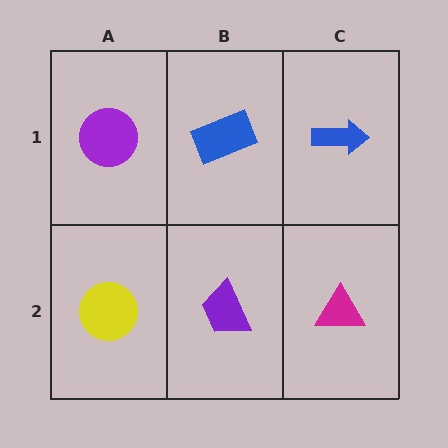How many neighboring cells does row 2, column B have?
3.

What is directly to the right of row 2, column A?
A purple trapezoid.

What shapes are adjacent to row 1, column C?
A magenta triangle (row 2, column C), a blue rectangle (row 1, column B).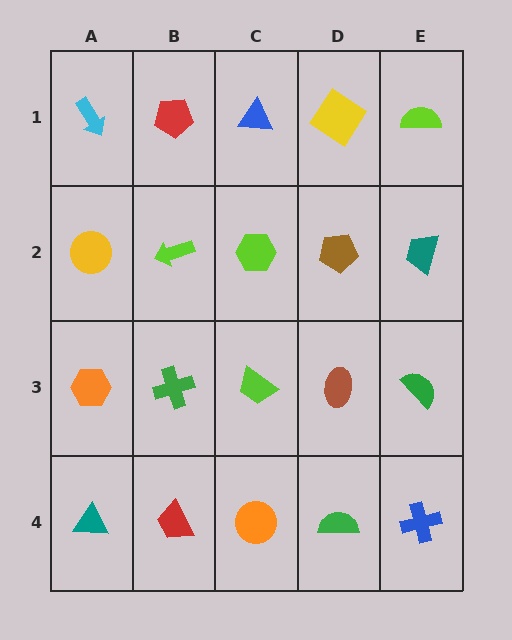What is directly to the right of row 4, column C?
A green semicircle.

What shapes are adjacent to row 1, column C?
A lime hexagon (row 2, column C), a red pentagon (row 1, column B), a yellow diamond (row 1, column D).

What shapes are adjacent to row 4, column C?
A lime trapezoid (row 3, column C), a red trapezoid (row 4, column B), a green semicircle (row 4, column D).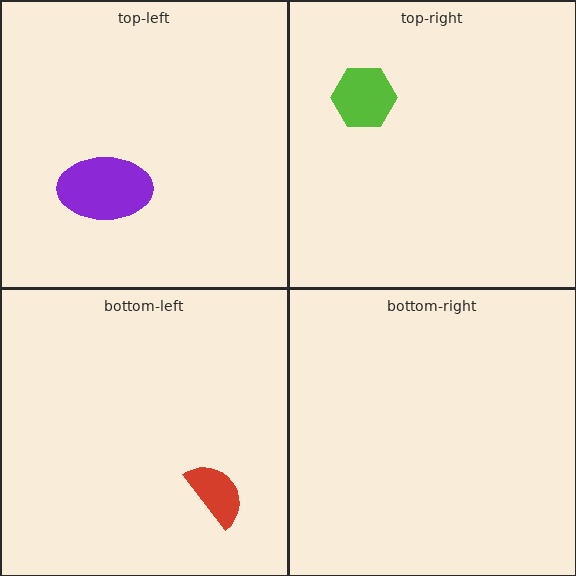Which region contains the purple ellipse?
The top-left region.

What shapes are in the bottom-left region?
The red semicircle.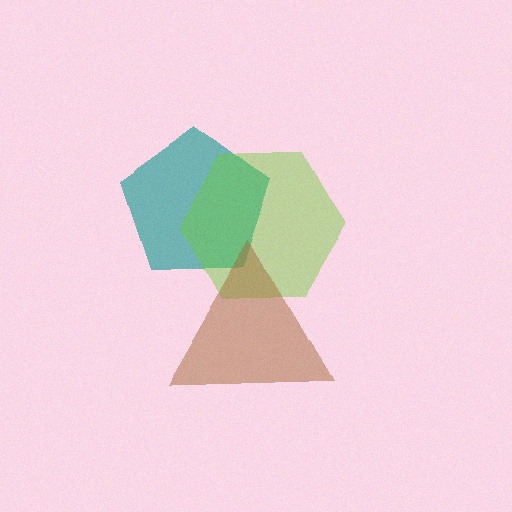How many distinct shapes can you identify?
There are 3 distinct shapes: a teal pentagon, a lime hexagon, a brown triangle.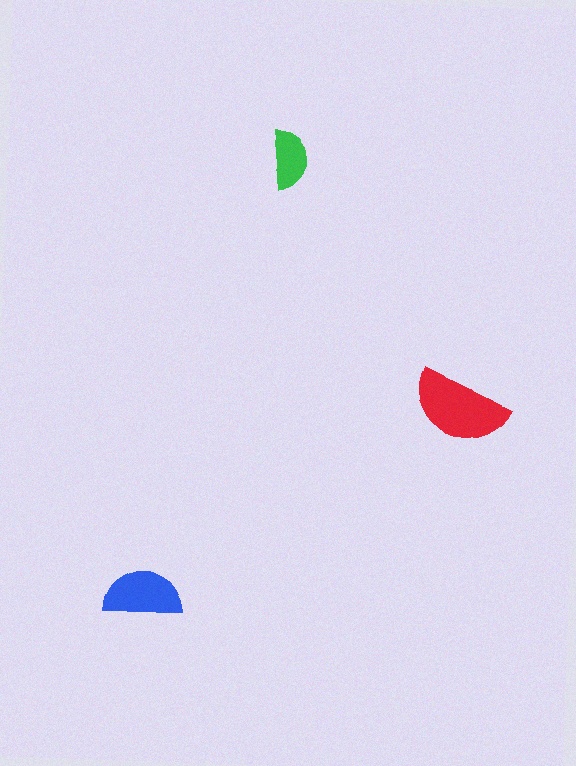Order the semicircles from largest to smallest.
the red one, the blue one, the green one.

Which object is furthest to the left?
The blue semicircle is leftmost.